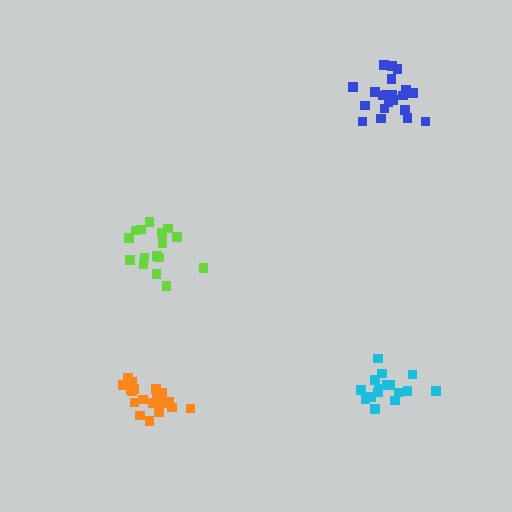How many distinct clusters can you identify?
There are 4 distinct clusters.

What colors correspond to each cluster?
The clusters are colored: cyan, lime, orange, blue.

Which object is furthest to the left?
The orange cluster is leftmost.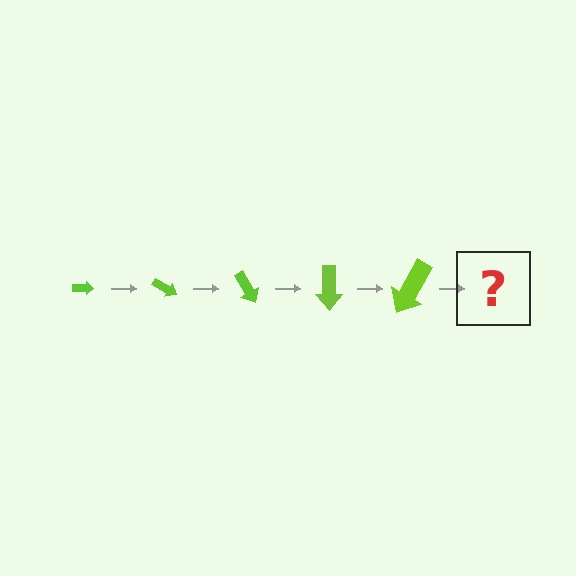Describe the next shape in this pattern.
It should be an arrow, larger than the previous one and rotated 150 degrees from the start.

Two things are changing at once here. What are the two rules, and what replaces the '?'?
The two rules are that the arrow grows larger each step and it rotates 30 degrees each step. The '?' should be an arrow, larger than the previous one and rotated 150 degrees from the start.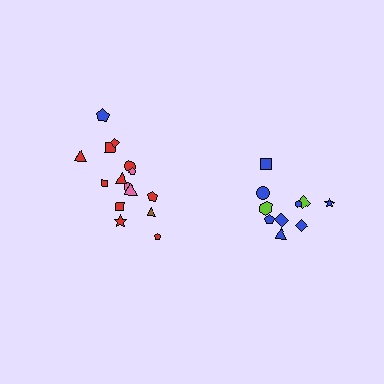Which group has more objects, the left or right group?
The left group.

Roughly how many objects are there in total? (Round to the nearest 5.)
Roughly 25 objects in total.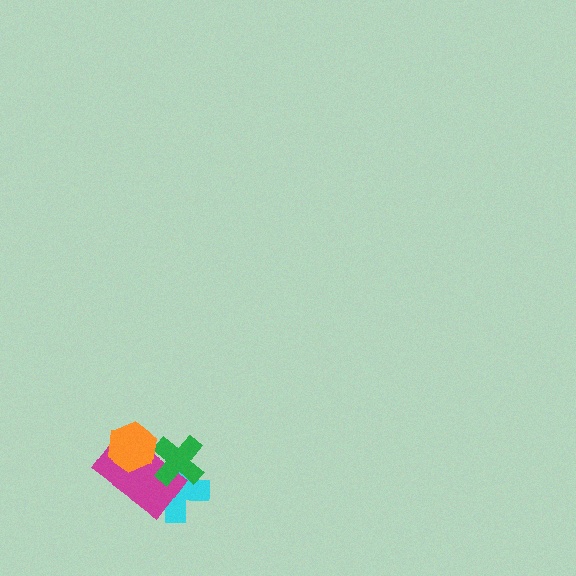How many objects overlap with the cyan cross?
2 objects overlap with the cyan cross.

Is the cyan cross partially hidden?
Yes, it is partially covered by another shape.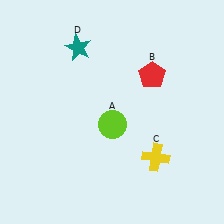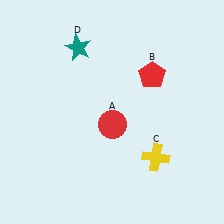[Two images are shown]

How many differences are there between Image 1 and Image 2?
There is 1 difference between the two images.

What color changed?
The circle (A) changed from lime in Image 1 to red in Image 2.